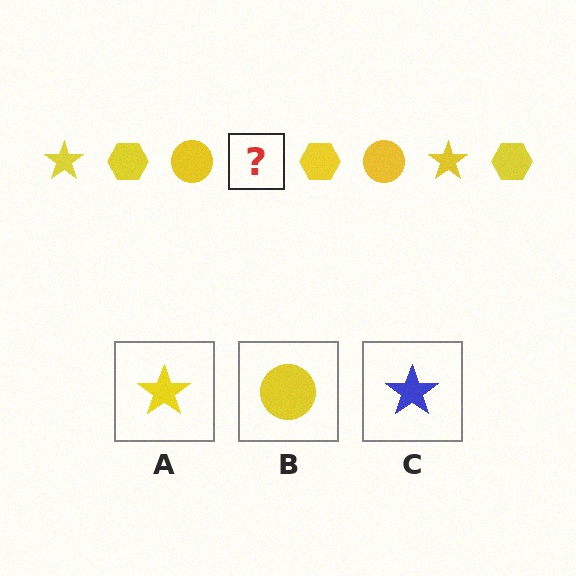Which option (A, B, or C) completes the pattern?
A.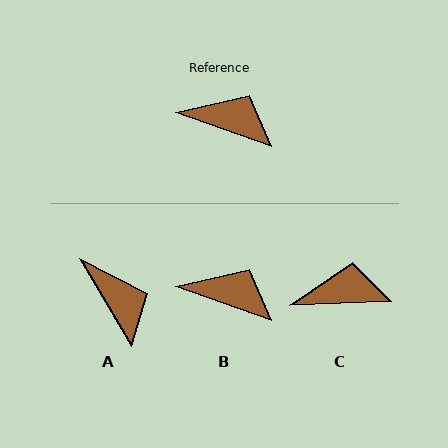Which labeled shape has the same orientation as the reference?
B.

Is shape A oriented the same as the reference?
No, it is off by about 40 degrees.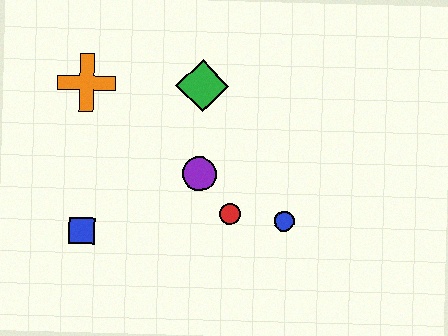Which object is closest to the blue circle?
The red circle is closest to the blue circle.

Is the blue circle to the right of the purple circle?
Yes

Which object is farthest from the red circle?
The orange cross is farthest from the red circle.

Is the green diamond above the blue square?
Yes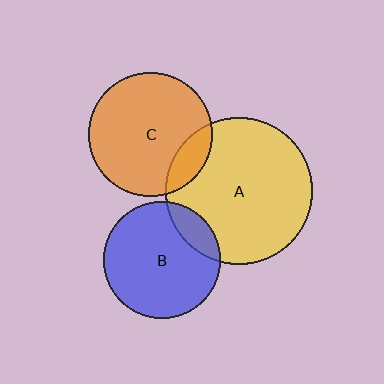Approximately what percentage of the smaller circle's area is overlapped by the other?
Approximately 15%.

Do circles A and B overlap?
Yes.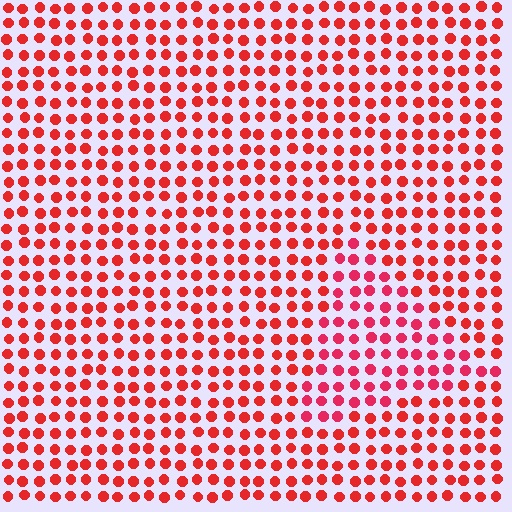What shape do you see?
I see a triangle.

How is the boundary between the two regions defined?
The boundary is defined purely by a slight shift in hue (about 17 degrees). Spacing, size, and orientation are identical on both sides.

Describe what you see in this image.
The image is filled with small red elements in a uniform arrangement. A triangle-shaped region is visible where the elements are tinted to a slightly different hue, forming a subtle color boundary.